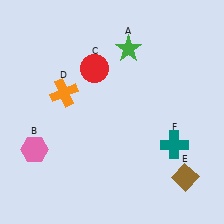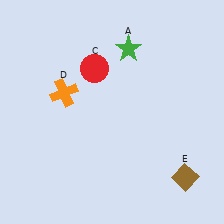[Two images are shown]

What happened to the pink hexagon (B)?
The pink hexagon (B) was removed in Image 2. It was in the bottom-left area of Image 1.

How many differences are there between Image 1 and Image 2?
There are 2 differences between the two images.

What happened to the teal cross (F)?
The teal cross (F) was removed in Image 2. It was in the bottom-right area of Image 1.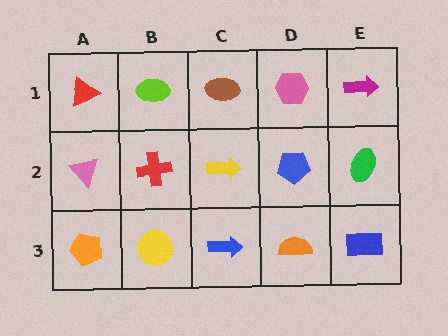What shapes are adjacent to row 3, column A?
A pink triangle (row 2, column A), a yellow circle (row 3, column B).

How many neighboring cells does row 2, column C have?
4.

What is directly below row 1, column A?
A pink triangle.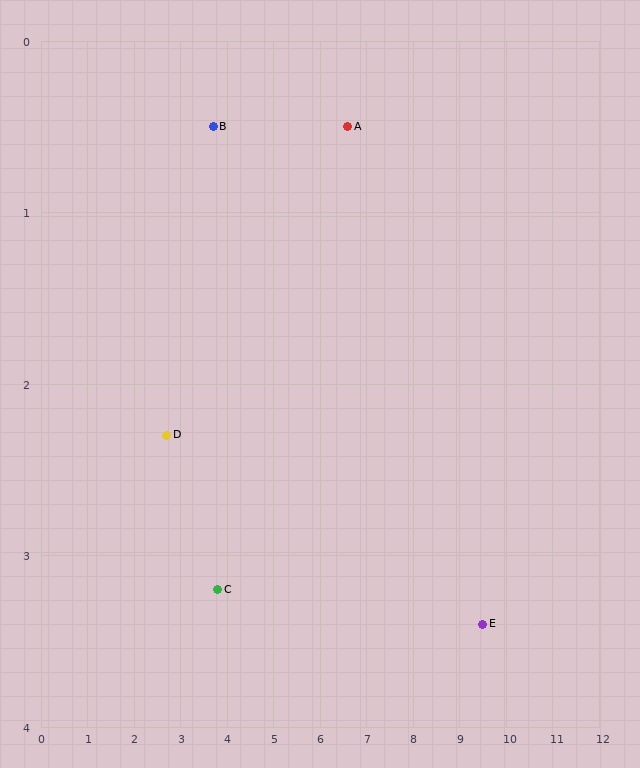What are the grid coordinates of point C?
Point C is at approximately (3.8, 3.2).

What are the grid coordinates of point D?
Point D is at approximately (2.7, 2.3).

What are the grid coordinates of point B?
Point B is at approximately (3.7, 0.5).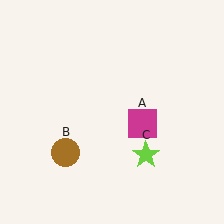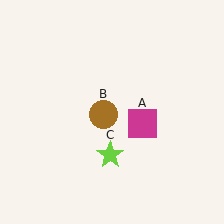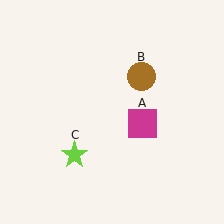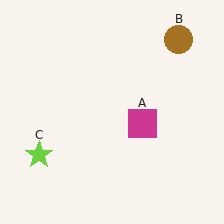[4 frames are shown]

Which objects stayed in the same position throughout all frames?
Magenta square (object A) remained stationary.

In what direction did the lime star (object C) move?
The lime star (object C) moved left.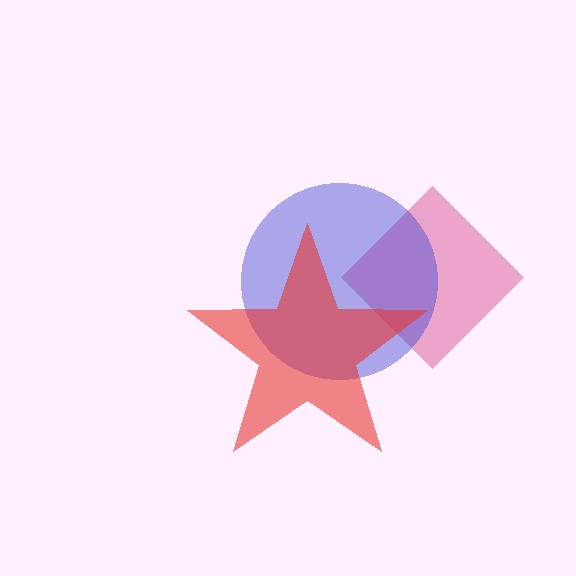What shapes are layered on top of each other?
The layered shapes are: a pink diamond, a blue circle, a red star.